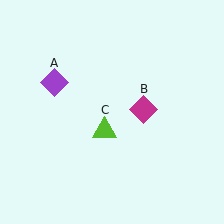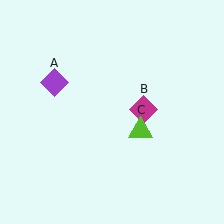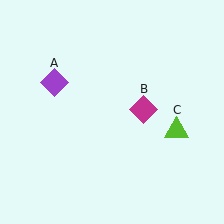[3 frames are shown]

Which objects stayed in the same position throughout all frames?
Purple diamond (object A) and magenta diamond (object B) remained stationary.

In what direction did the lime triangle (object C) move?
The lime triangle (object C) moved right.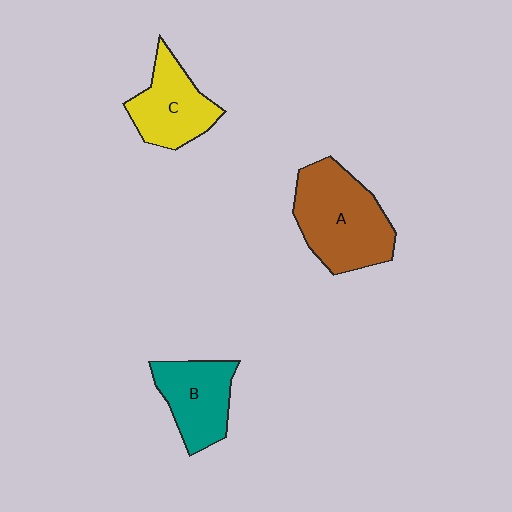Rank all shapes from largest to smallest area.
From largest to smallest: A (brown), C (yellow), B (teal).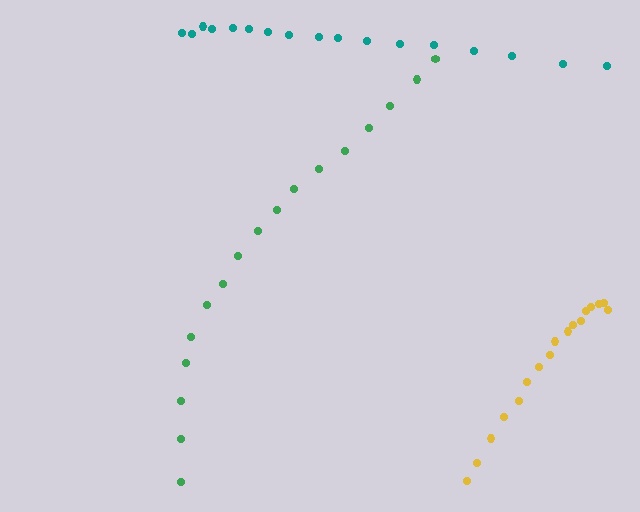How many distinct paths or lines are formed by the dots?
There are 3 distinct paths.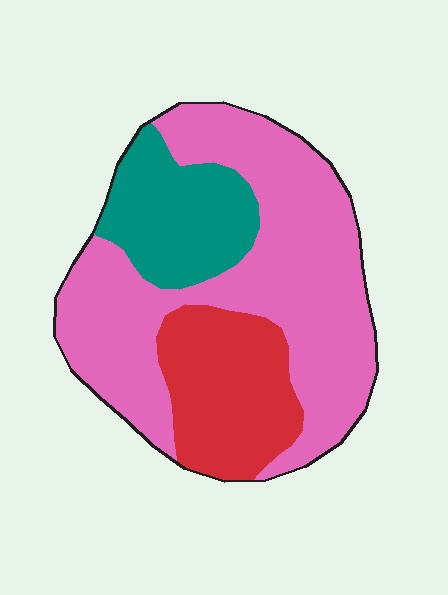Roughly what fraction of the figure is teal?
Teal covers 19% of the figure.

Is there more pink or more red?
Pink.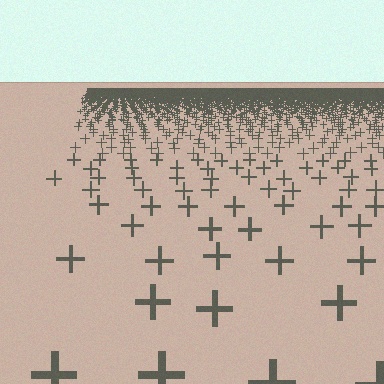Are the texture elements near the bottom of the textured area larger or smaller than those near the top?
Larger. Near the bottom, elements are closer to the viewer and appear at a bigger on-screen size.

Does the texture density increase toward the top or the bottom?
Density increases toward the top.